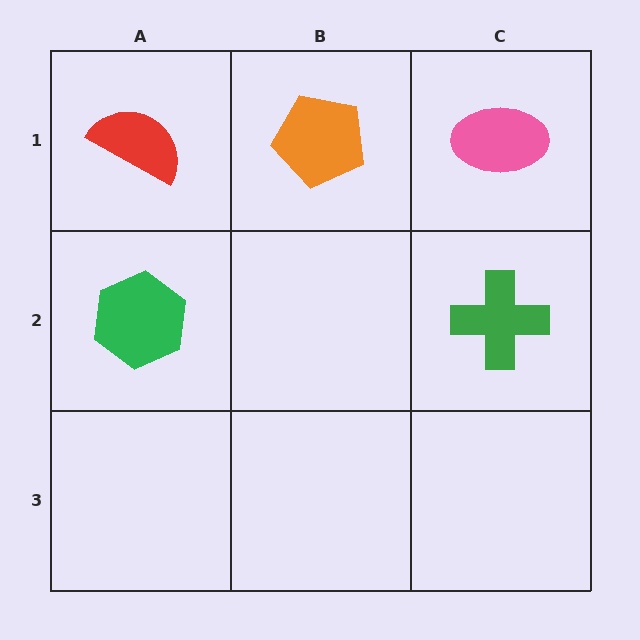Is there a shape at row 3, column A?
No, that cell is empty.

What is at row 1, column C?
A pink ellipse.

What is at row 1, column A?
A red semicircle.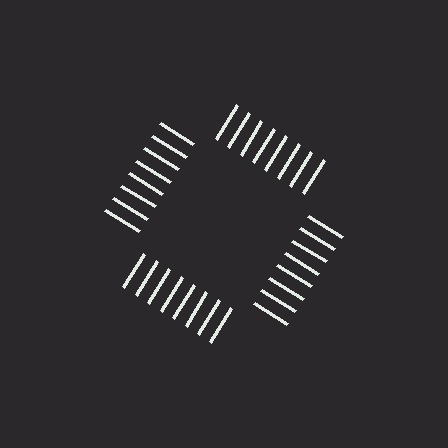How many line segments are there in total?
32 — 8 along each of the 4 edges.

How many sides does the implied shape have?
4 sides — the line-ends trace a square.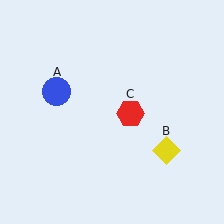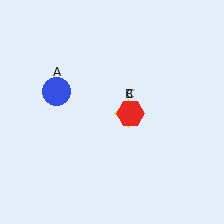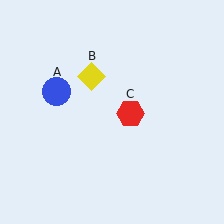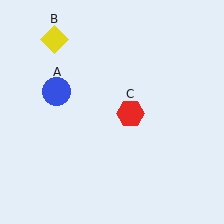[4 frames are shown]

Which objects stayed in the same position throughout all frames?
Blue circle (object A) and red hexagon (object C) remained stationary.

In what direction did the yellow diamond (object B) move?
The yellow diamond (object B) moved up and to the left.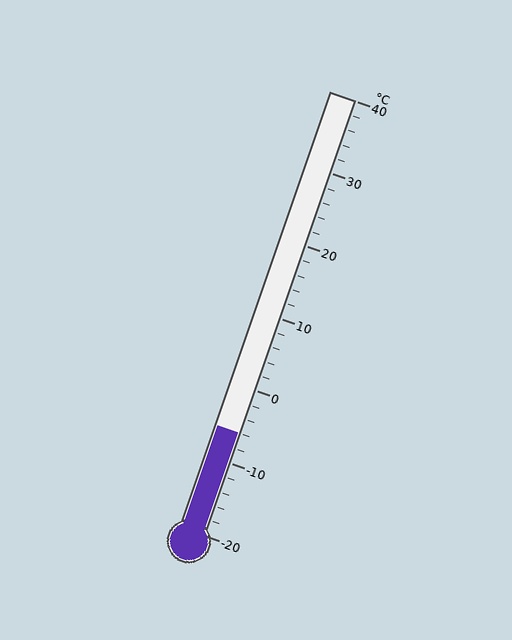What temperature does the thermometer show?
The thermometer shows approximately -6°C.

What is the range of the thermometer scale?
The thermometer scale ranges from -20°C to 40°C.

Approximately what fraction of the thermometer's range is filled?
The thermometer is filled to approximately 25% of its range.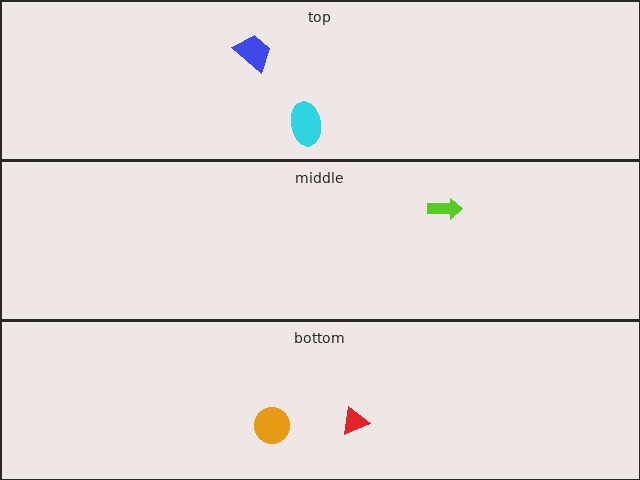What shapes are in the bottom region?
The red triangle, the orange circle.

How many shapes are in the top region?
2.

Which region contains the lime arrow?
The middle region.